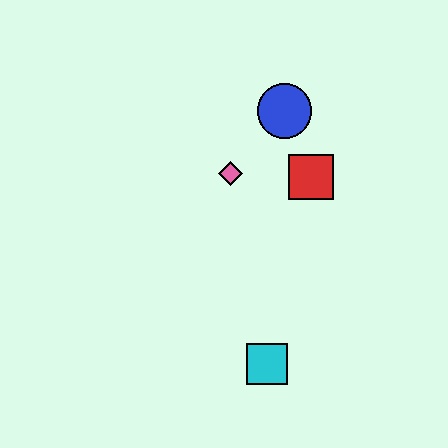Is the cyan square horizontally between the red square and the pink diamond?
Yes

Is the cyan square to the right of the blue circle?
No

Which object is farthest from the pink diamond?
The cyan square is farthest from the pink diamond.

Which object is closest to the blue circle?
The red square is closest to the blue circle.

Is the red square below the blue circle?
Yes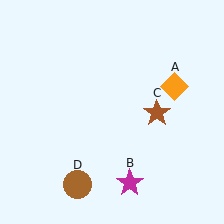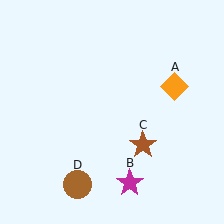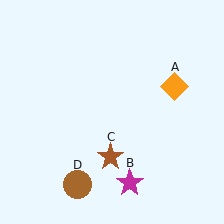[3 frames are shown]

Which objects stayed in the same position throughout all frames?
Orange diamond (object A) and magenta star (object B) and brown circle (object D) remained stationary.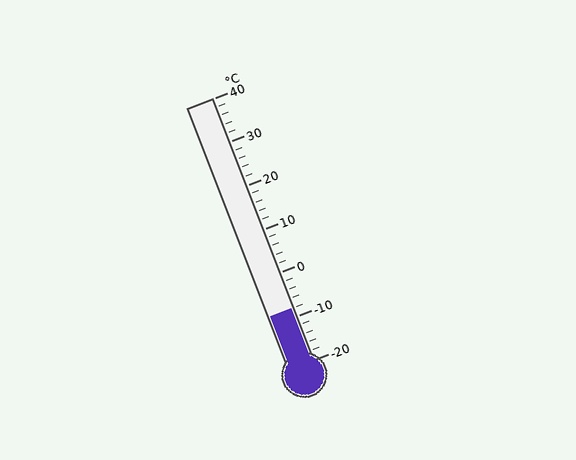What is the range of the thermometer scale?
The thermometer scale ranges from -20°C to 40°C.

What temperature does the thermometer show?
The thermometer shows approximately -8°C.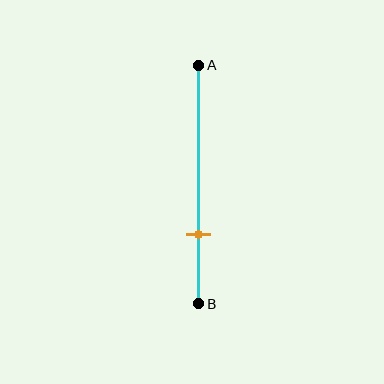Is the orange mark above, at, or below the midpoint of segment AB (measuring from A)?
The orange mark is below the midpoint of segment AB.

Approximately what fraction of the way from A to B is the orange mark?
The orange mark is approximately 70% of the way from A to B.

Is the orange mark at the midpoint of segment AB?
No, the mark is at about 70% from A, not at the 50% midpoint.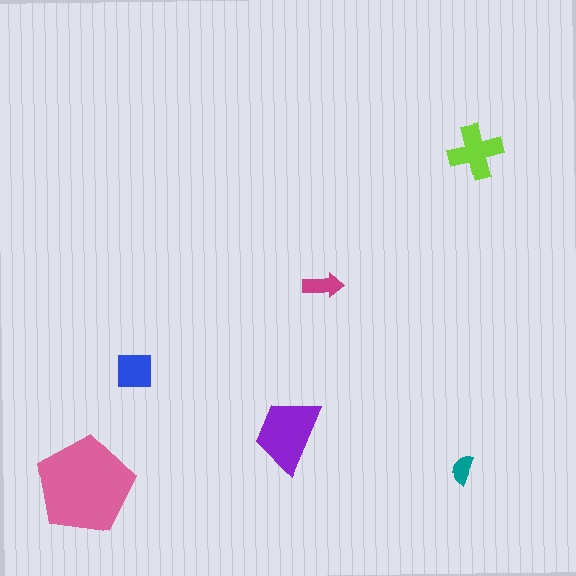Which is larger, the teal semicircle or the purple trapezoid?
The purple trapezoid.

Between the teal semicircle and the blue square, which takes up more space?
The blue square.